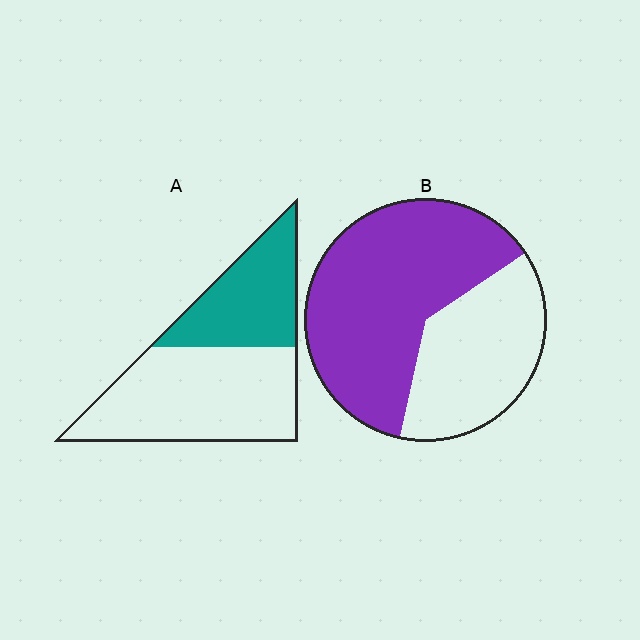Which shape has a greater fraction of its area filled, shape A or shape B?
Shape B.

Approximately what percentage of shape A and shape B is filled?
A is approximately 35% and B is approximately 60%.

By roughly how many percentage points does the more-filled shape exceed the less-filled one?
By roughly 25 percentage points (B over A).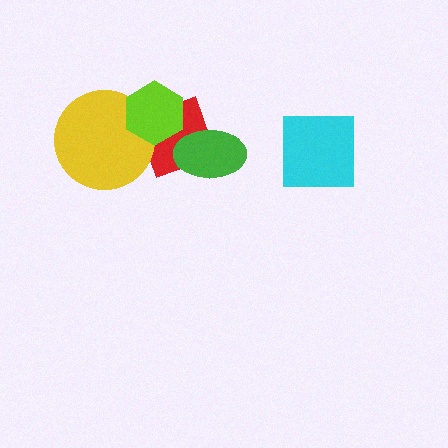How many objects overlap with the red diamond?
3 objects overlap with the red diamond.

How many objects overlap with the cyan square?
0 objects overlap with the cyan square.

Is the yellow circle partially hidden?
Yes, it is partially covered by another shape.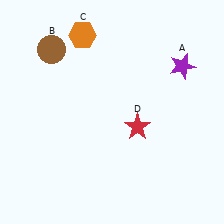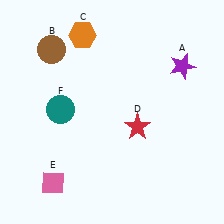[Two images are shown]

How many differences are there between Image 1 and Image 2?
There are 2 differences between the two images.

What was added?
A pink diamond (E), a teal circle (F) were added in Image 2.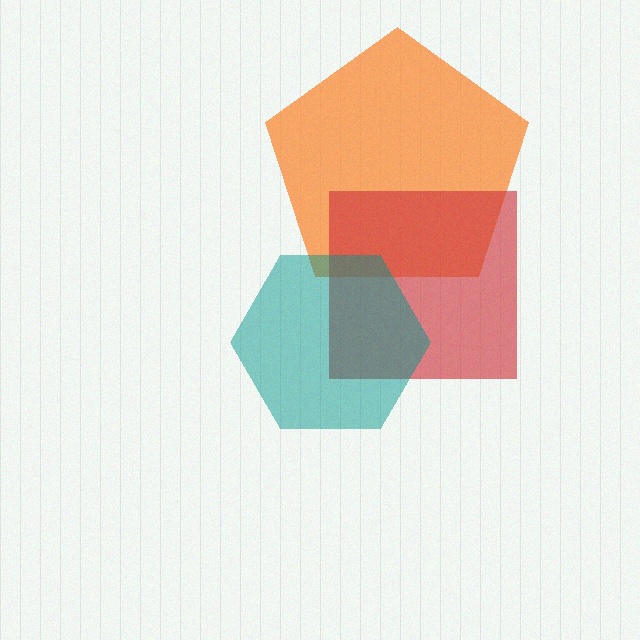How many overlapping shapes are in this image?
There are 3 overlapping shapes in the image.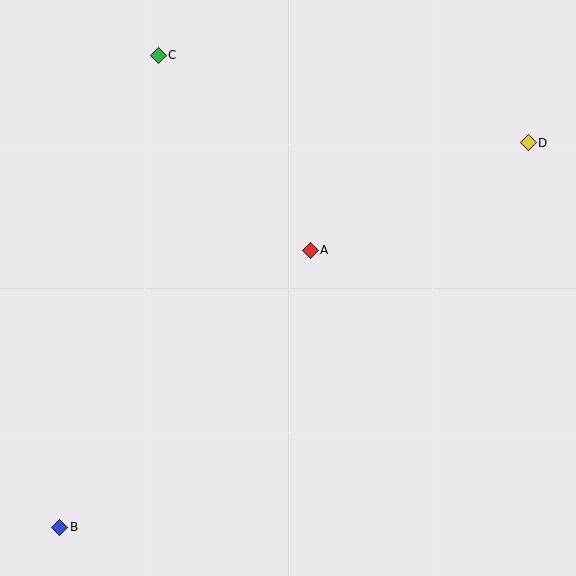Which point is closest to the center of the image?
Point A at (310, 250) is closest to the center.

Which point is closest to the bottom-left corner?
Point B is closest to the bottom-left corner.